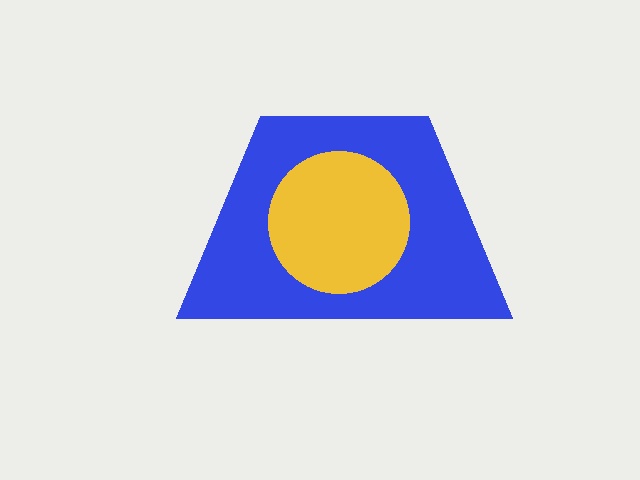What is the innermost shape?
The yellow circle.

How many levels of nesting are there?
2.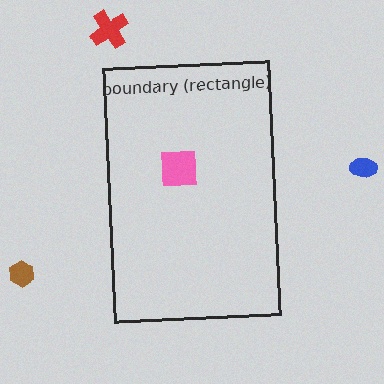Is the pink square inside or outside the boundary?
Inside.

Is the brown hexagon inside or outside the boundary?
Outside.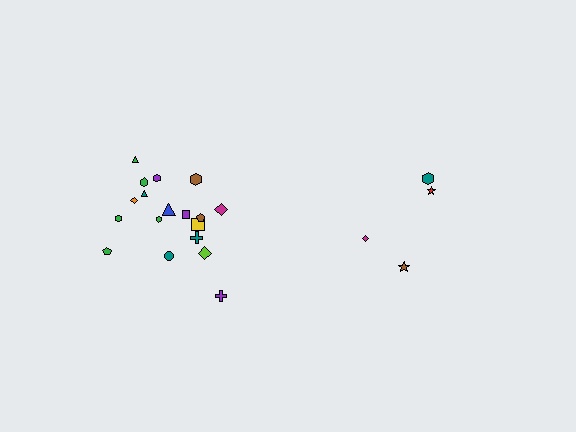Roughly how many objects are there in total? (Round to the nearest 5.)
Roughly 20 objects in total.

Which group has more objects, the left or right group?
The left group.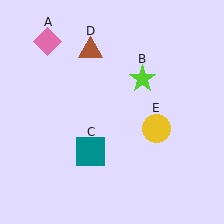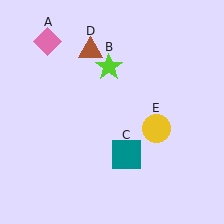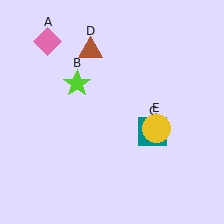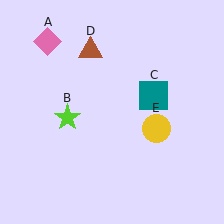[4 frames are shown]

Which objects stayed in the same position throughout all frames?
Pink diamond (object A) and brown triangle (object D) and yellow circle (object E) remained stationary.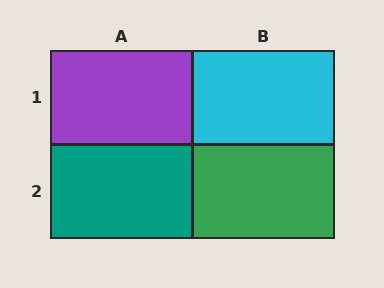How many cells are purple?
1 cell is purple.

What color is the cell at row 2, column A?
Teal.